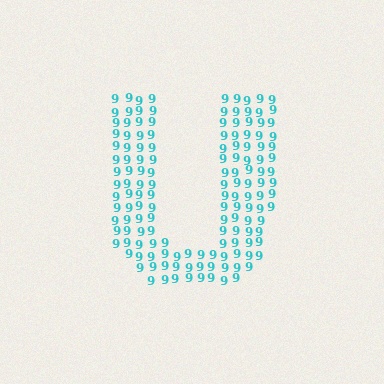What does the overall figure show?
The overall figure shows the letter U.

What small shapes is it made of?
It is made of small digit 9's.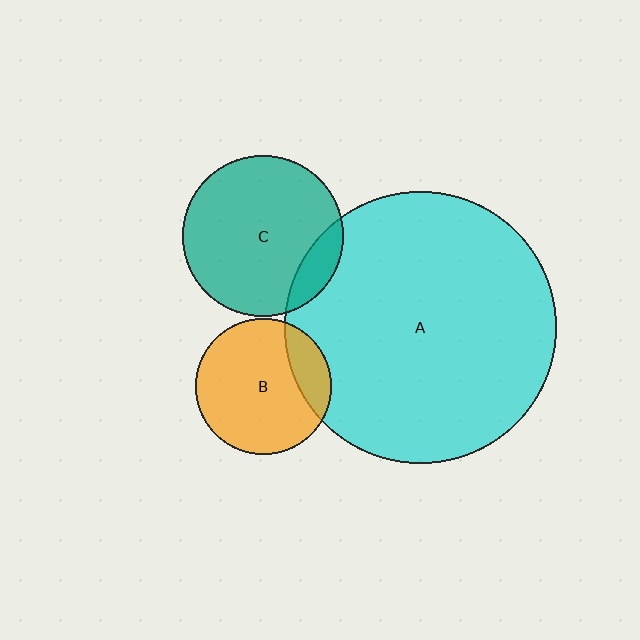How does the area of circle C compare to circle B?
Approximately 1.4 times.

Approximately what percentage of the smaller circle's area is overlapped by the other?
Approximately 20%.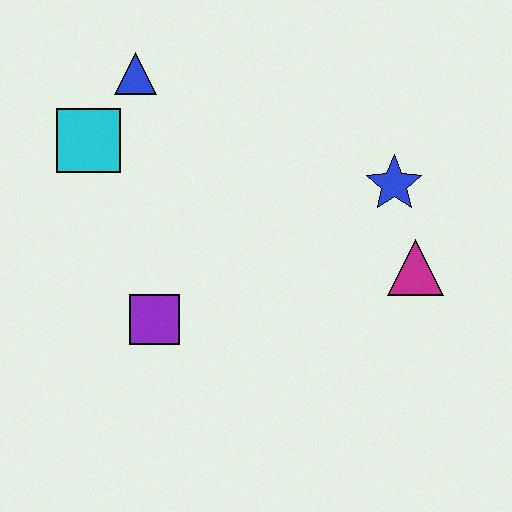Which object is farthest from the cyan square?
The magenta triangle is farthest from the cyan square.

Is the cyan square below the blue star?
No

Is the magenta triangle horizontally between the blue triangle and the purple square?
No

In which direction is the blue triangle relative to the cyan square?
The blue triangle is above the cyan square.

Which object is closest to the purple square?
The cyan square is closest to the purple square.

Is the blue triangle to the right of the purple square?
No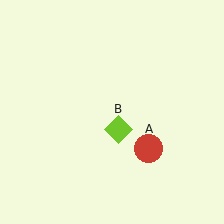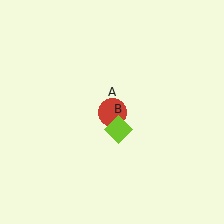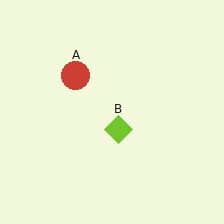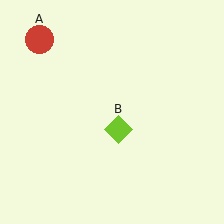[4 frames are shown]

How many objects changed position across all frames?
1 object changed position: red circle (object A).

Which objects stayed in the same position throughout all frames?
Lime diamond (object B) remained stationary.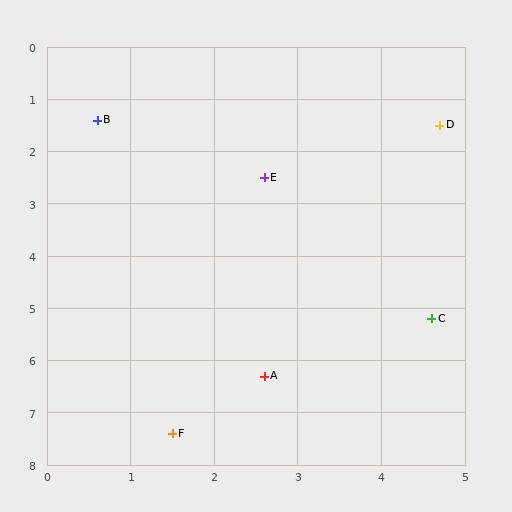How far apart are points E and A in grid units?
Points E and A are about 3.8 grid units apart.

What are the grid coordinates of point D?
Point D is at approximately (4.7, 1.5).